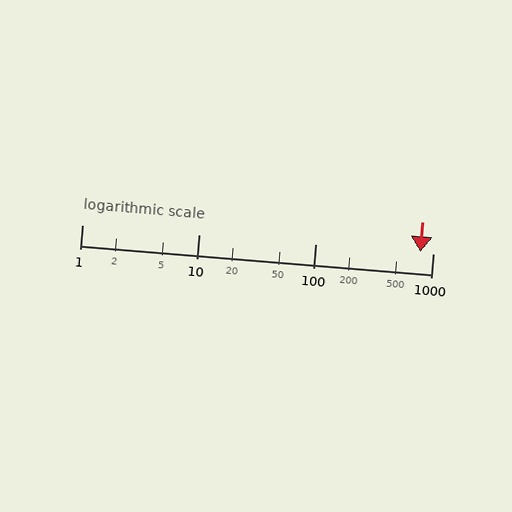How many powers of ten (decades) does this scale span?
The scale spans 3 decades, from 1 to 1000.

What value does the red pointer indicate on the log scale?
The pointer indicates approximately 780.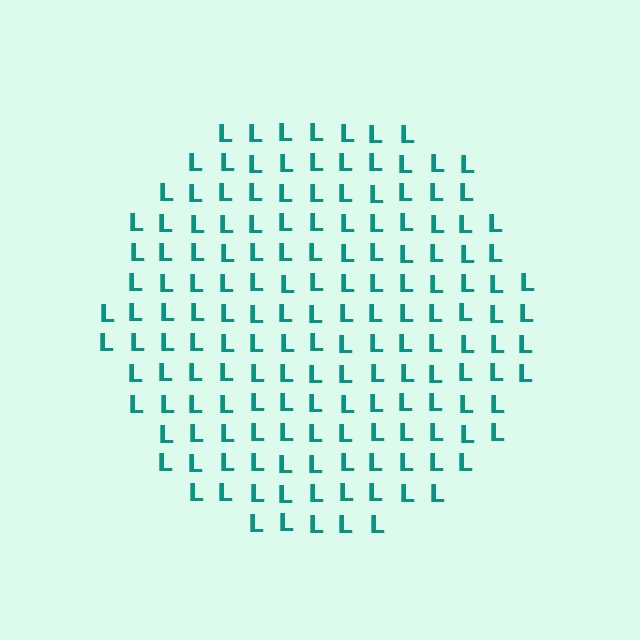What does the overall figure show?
The overall figure shows a circle.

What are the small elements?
The small elements are letter L's.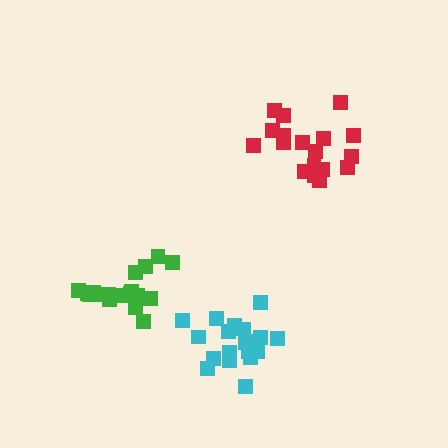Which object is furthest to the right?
The red cluster is rightmost.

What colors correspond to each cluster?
The clusters are colored: green, red, cyan.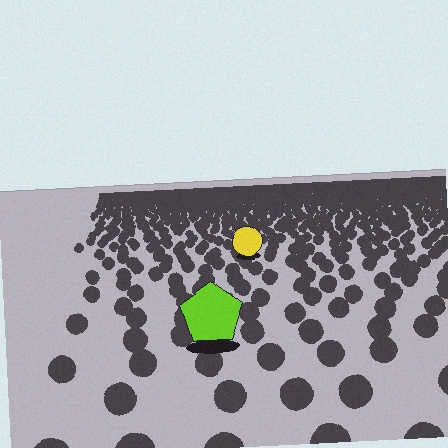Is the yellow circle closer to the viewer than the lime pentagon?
No. The lime pentagon is closer — you can tell from the texture gradient: the ground texture is coarser near it.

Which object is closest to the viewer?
The lime pentagon is closest. The texture marks near it are larger and more spread out.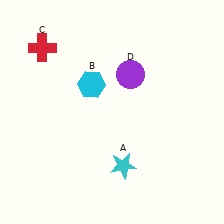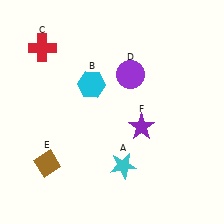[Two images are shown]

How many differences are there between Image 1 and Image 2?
There are 2 differences between the two images.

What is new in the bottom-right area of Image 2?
A purple star (F) was added in the bottom-right area of Image 2.